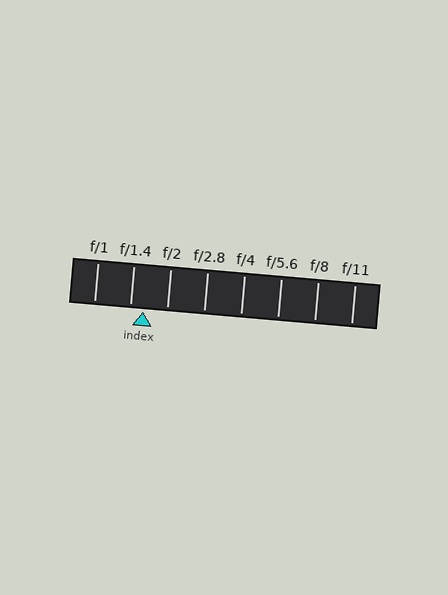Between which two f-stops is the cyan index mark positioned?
The index mark is between f/1.4 and f/2.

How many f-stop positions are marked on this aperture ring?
There are 8 f-stop positions marked.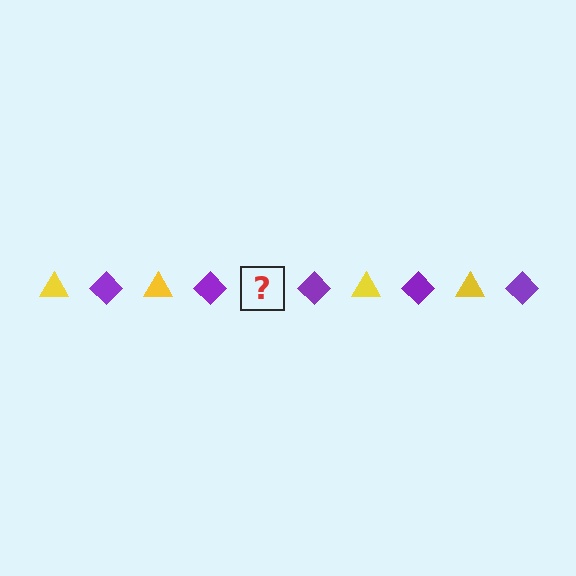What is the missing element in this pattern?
The missing element is a yellow triangle.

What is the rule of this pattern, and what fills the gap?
The rule is that the pattern alternates between yellow triangle and purple diamond. The gap should be filled with a yellow triangle.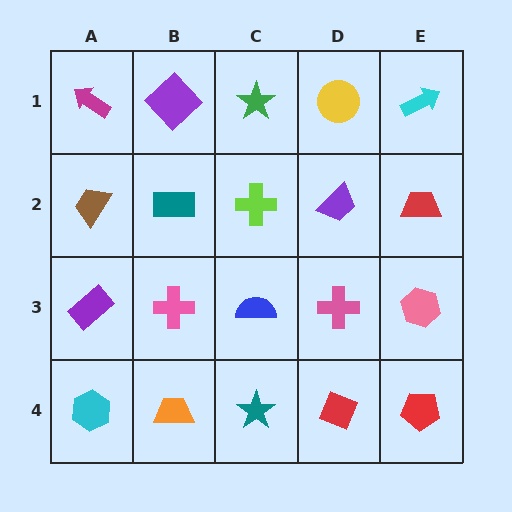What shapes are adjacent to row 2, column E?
A cyan arrow (row 1, column E), a pink hexagon (row 3, column E), a purple trapezoid (row 2, column D).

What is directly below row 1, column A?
A brown trapezoid.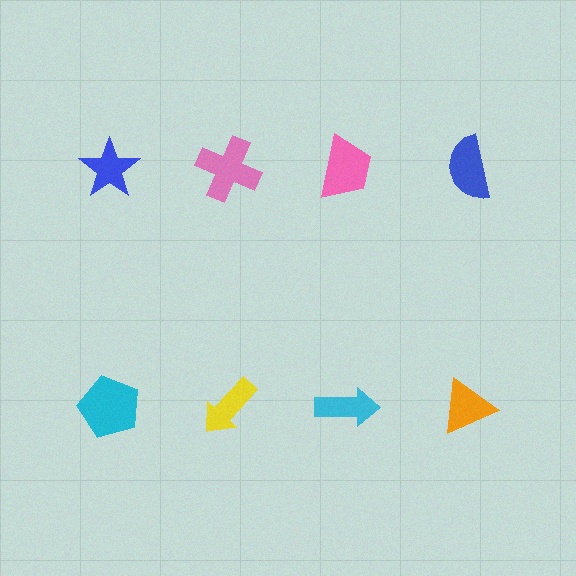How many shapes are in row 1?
4 shapes.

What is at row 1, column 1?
A blue star.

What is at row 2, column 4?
An orange triangle.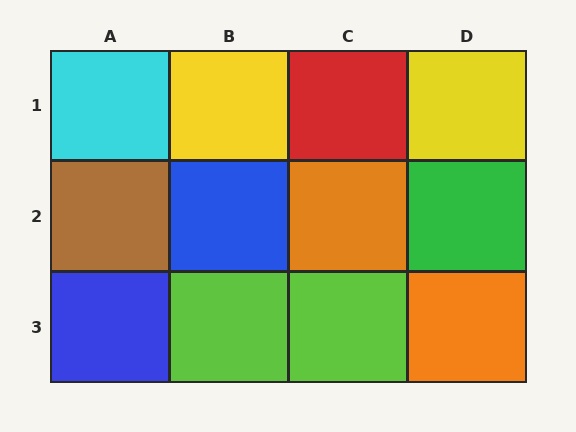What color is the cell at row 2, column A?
Brown.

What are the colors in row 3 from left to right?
Blue, lime, lime, orange.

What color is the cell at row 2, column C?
Orange.